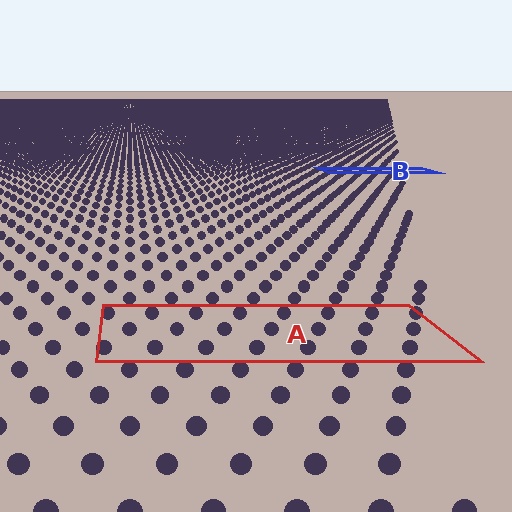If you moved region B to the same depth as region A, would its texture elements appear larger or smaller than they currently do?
They would appear larger. At a closer depth, the same texture elements are projected at a bigger on-screen size.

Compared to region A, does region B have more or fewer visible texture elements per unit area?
Region B has more texture elements per unit area — they are packed more densely because it is farther away.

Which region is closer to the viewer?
Region A is closer. The texture elements there are larger and more spread out.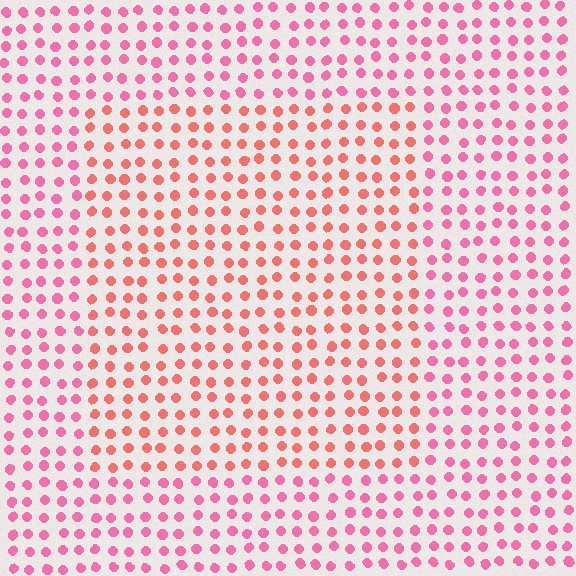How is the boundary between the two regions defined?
The boundary is defined purely by a slight shift in hue (about 30 degrees). Spacing, size, and orientation are identical on both sides.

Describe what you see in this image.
The image is filled with small pink elements in a uniform arrangement. A rectangle-shaped region is visible where the elements are tinted to a slightly different hue, forming a subtle color boundary.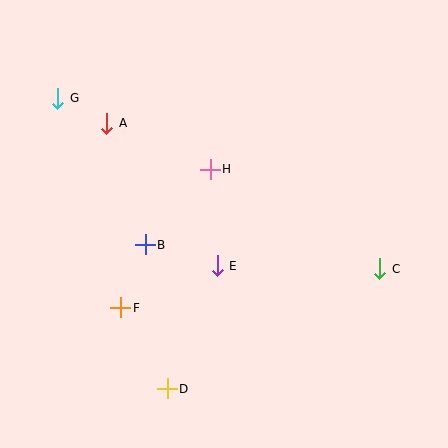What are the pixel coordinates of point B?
Point B is at (145, 245).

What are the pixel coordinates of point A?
Point A is at (107, 123).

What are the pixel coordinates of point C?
Point C is at (380, 269).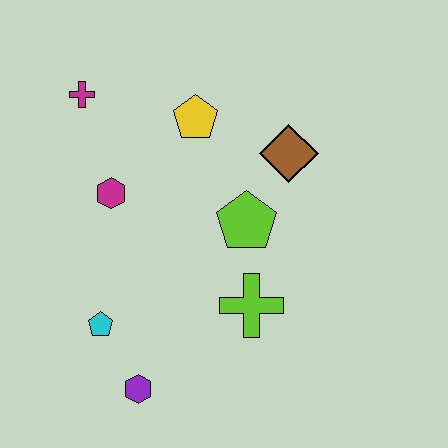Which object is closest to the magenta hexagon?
The magenta cross is closest to the magenta hexagon.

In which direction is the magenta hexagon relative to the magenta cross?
The magenta hexagon is below the magenta cross.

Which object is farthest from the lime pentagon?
The magenta cross is farthest from the lime pentagon.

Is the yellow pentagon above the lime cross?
Yes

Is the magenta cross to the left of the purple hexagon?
Yes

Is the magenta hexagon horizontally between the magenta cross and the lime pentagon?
Yes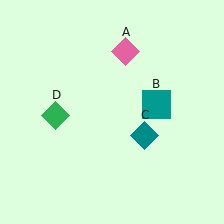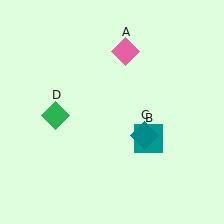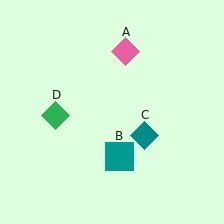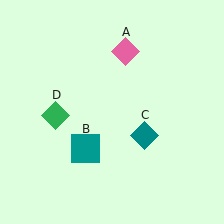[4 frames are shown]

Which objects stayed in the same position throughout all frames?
Pink diamond (object A) and teal diamond (object C) and green diamond (object D) remained stationary.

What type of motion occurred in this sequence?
The teal square (object B) rotated clockwise around the center of the scene.